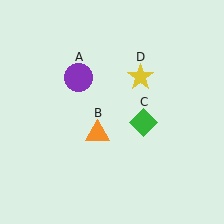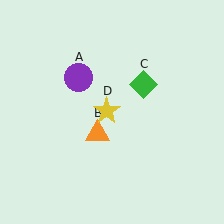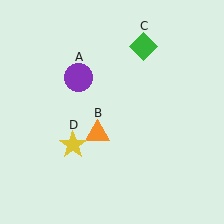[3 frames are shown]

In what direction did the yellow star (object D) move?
The yellow star (object D) moved down and to the left.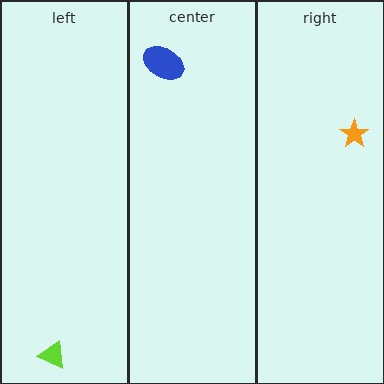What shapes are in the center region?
The blue ellipse.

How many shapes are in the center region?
1.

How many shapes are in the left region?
1.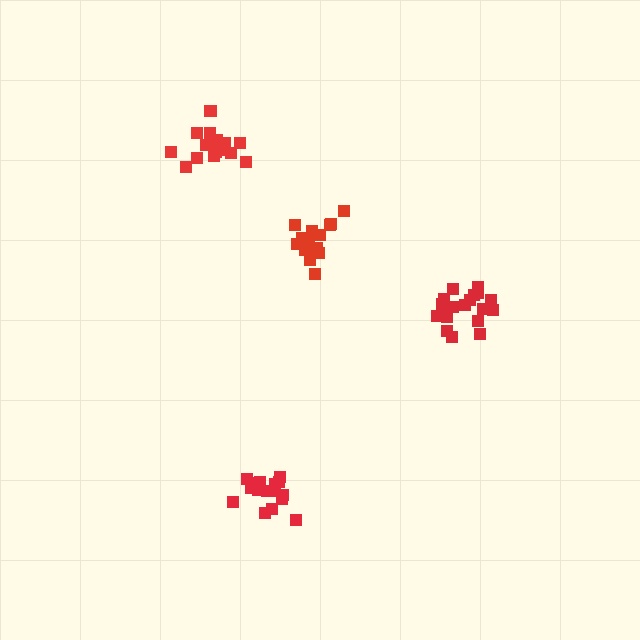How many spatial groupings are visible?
There are 4 spatial groupings.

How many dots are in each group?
Group 1: 17 dots, Group 2: 17 dots, Group 3: 15 dots, Group 4: 19 dots (68 total).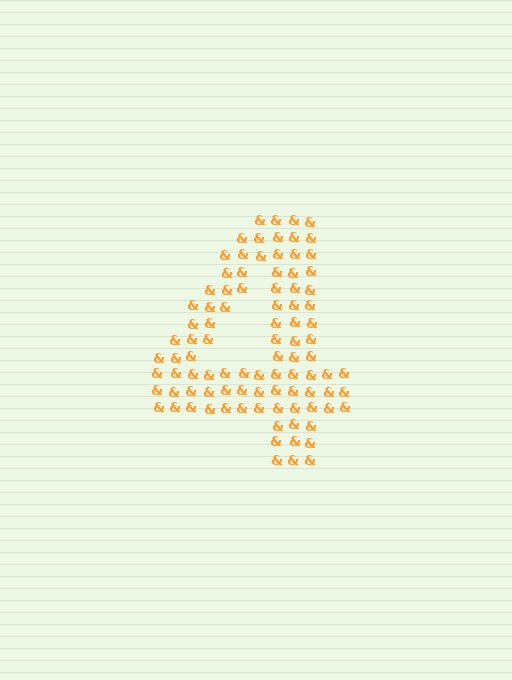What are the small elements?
The small elements are ampersands.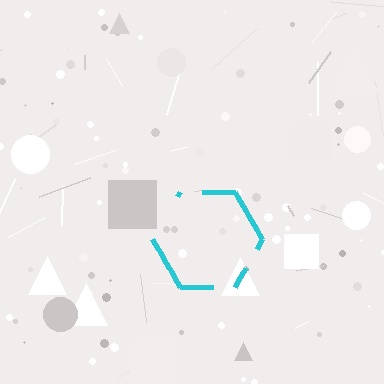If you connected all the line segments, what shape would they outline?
They would outline a hexagon.